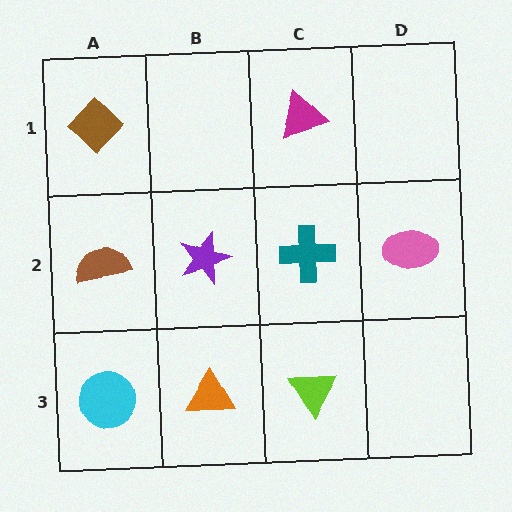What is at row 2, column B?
A purple star.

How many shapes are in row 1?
2 shapes.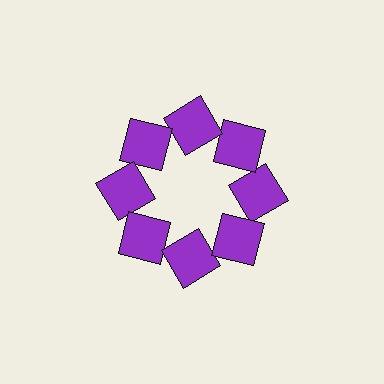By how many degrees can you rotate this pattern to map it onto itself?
The pattern maps onto itself every 45 degrees of rotation.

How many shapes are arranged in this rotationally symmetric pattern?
There are 8 shapes, arranged in 8 groups of 1.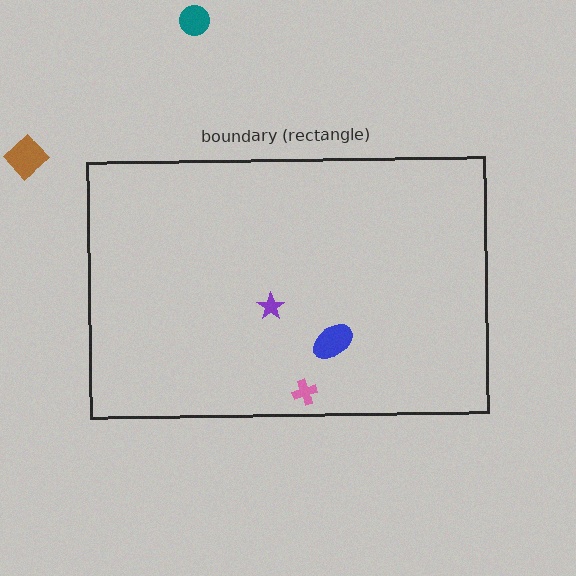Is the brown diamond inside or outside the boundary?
Outside.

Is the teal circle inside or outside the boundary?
Outside.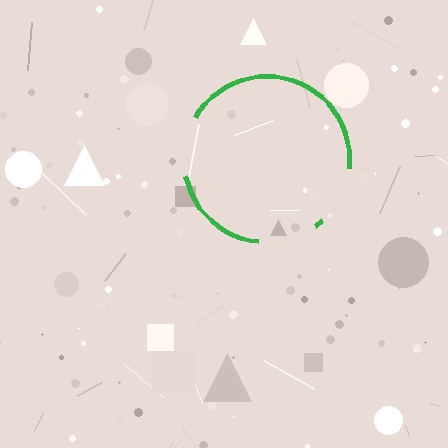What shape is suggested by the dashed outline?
The dashed outline suggests a circle.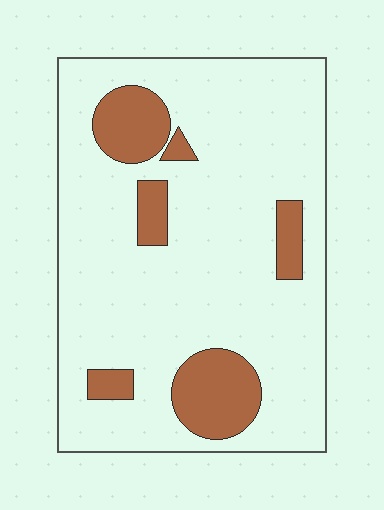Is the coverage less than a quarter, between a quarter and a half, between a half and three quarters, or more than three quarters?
Less than a quarter.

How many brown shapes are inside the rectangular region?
6.